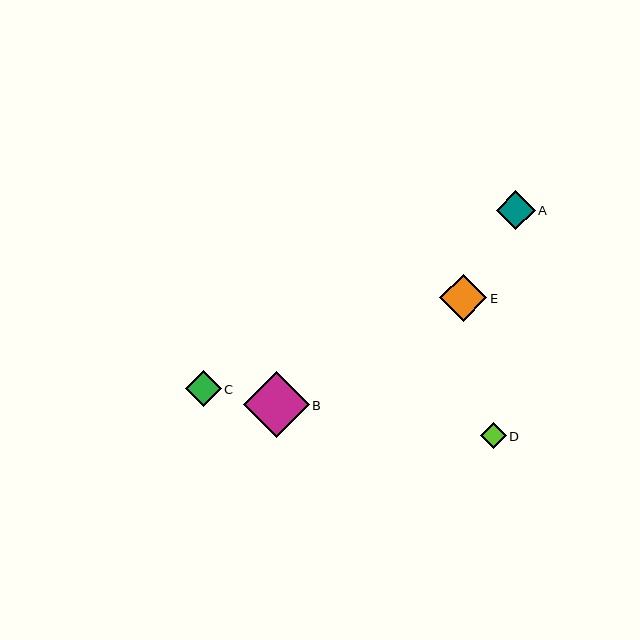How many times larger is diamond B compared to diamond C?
Diamond B is approximately 1.8 times the size of diamond C.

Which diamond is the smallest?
Diamond D is the smallest with a size of approximately 26 pixels.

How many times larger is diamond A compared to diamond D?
Diamond A is approximately 1.5 times the size of diamond D.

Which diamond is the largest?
Diamond B is the largest with a size of approximately 66 pixels.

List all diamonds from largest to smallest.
From largest to smallest: B, E, A, C, D.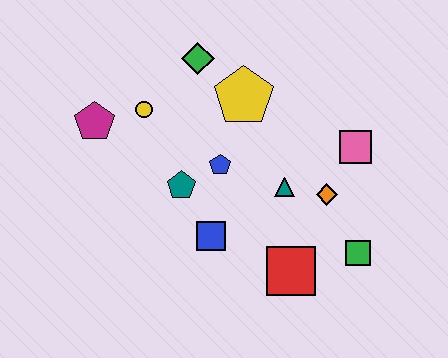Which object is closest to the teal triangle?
The orange diamond is closest to the teal triangle.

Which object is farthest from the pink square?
The magenta pentagon is farthest from the pink square.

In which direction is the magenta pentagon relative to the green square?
The magenta pentagon is to the left of the green square.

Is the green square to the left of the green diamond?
No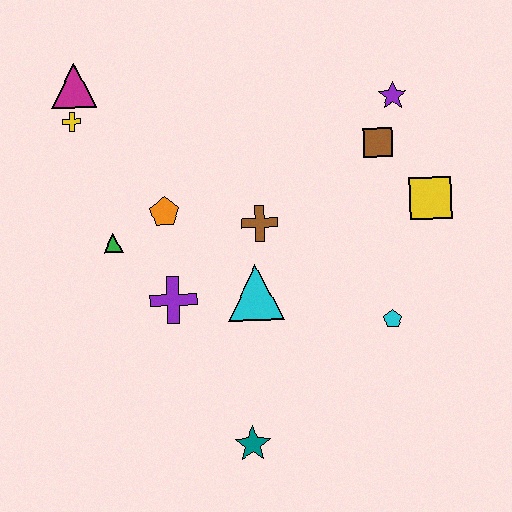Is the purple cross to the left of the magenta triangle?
No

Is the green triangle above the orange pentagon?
No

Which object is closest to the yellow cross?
The magenta triangle is closest to the yellow cross.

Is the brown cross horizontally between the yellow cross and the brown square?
Yes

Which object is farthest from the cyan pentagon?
The magenta triangle is farthest from the cyan pentagon.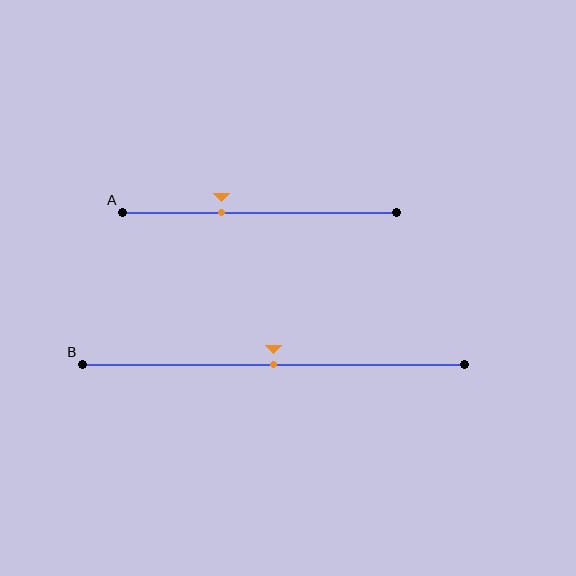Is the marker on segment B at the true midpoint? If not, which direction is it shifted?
Yes, the marker on segment B is at the true midpoint.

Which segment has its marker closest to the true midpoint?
Segment B has its marker closest to the true midpoint.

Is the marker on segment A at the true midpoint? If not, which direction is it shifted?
No, the marker on segment A is shifted to the left by about 14% of the segment length.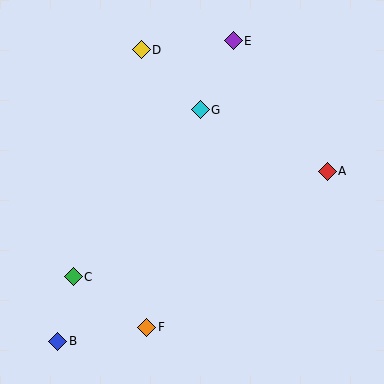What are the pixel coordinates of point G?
Point G is at (200, 110).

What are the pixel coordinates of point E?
Point E is at (233, 41).